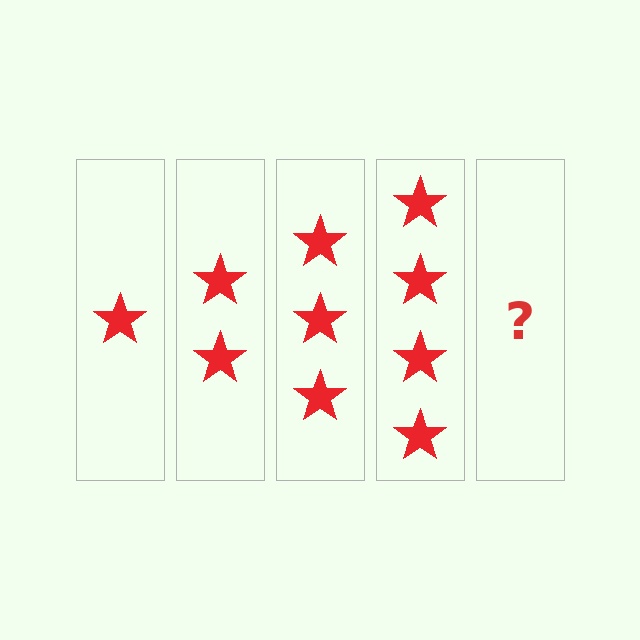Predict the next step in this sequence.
The next step is 5 stars.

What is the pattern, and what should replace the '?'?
The pattern is that each step adds one more star. The '?' should be 5 stars.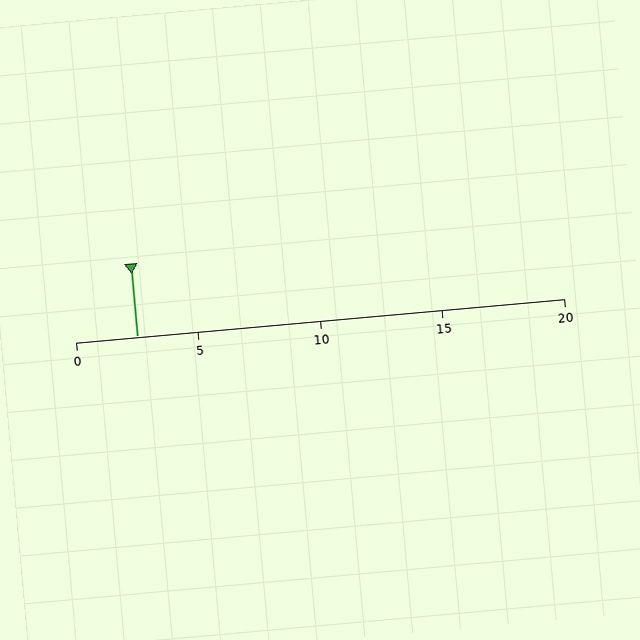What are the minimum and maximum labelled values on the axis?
The axis runs from 0 to 20.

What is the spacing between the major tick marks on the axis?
The major ticks are spaced 5 apart.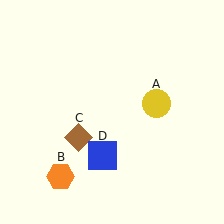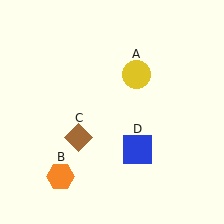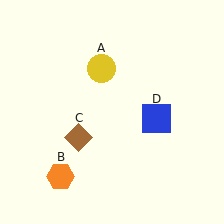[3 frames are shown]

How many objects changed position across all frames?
2 objects changed position: yellow circle (object A), blue square (object D).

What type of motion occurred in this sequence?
The yellow circle (object A), blue square (object D) rotated counterclockwise around the center of the scene.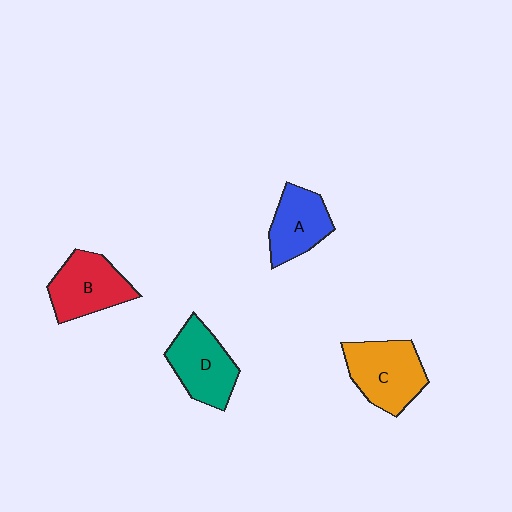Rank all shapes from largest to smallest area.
From largest to smallest: C (orange), D (teal), B (red), A (blue).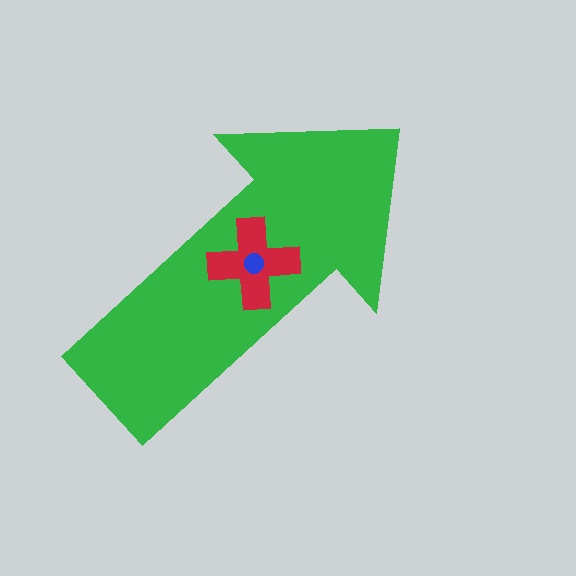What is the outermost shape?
The green arrow.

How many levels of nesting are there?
3.